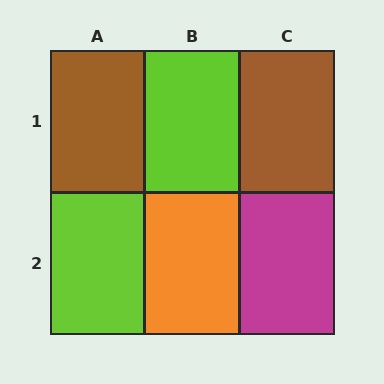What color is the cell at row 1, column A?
Brown.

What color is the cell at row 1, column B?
Lime.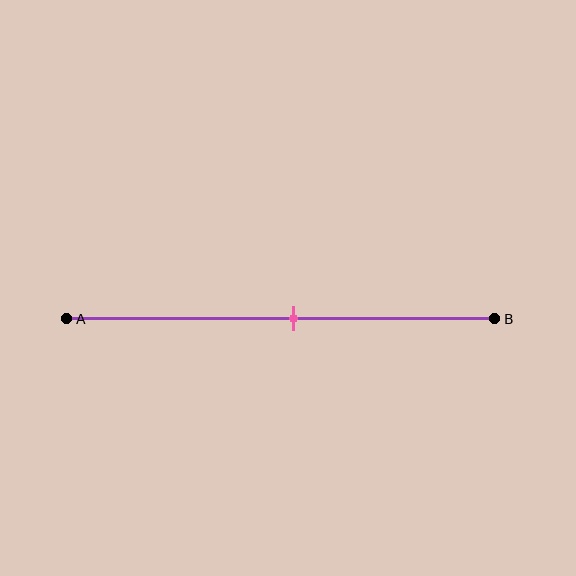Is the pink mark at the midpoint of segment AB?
Yes, the mark is approximately at the midpoint.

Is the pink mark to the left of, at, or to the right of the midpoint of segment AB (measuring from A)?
The pink mark is approximately at the midpoint of segment AB.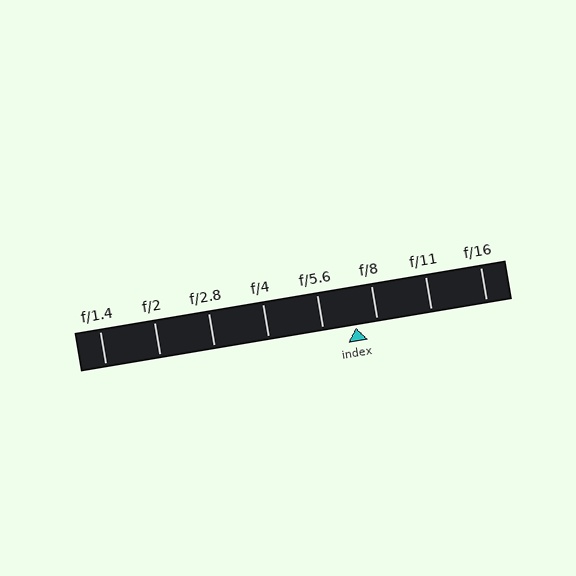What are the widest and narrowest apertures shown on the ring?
The widest aperture shown is f/1.4 and the narrowest is f/16.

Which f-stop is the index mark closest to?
The index mark is closest to f/8.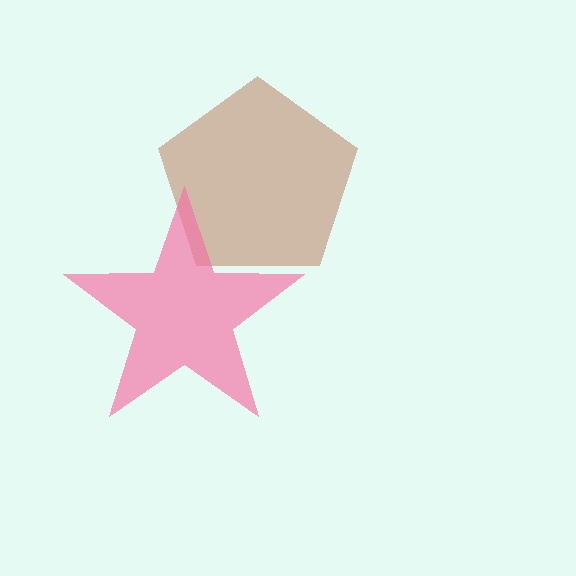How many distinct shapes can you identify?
There are 2 distinct shapes: a brown pentagon, a pink star.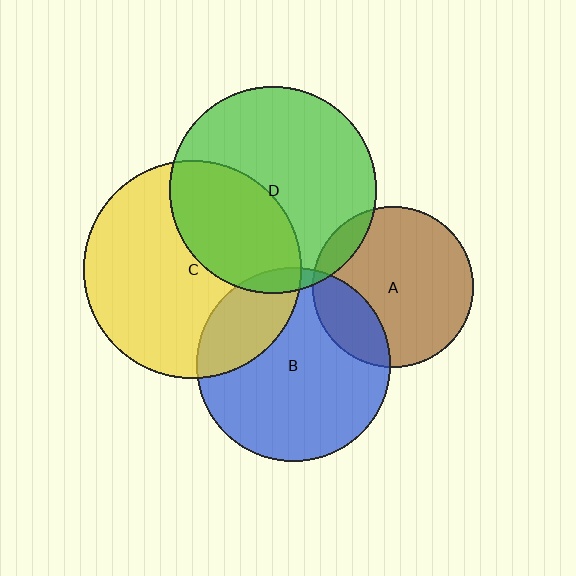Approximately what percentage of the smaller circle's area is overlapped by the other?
Approximately 10%.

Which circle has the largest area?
Circle C (yellow).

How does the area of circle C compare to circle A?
Approximately 1.8 times.